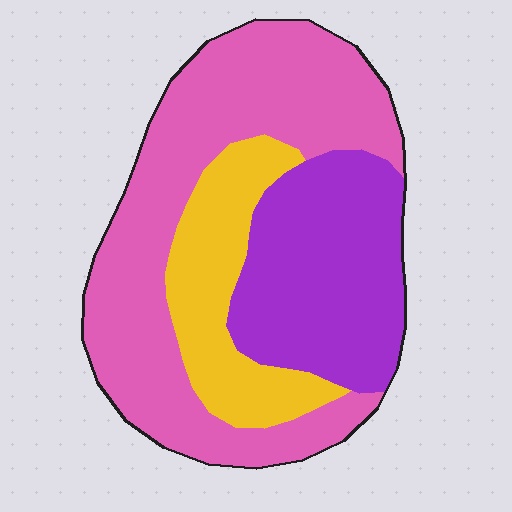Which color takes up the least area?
Yellow, at roughly 20%.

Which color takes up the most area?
Pink, at roughly 50%.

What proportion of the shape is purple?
Purple takes up about one third (1/3) of the shape.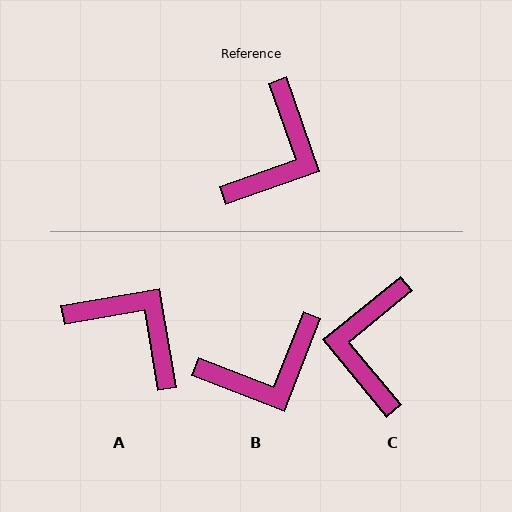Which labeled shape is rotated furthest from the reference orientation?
C, about 160 degrees away.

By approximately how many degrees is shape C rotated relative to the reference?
Approximately 160 degrees clockwise.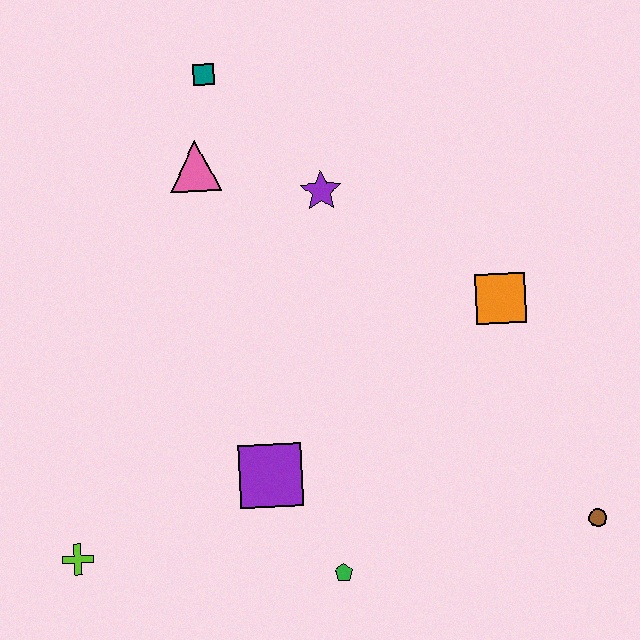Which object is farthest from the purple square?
The teal square is farthest from the purple square.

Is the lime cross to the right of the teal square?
No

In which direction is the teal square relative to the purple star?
The teal square is above the purple star.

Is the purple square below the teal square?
Yes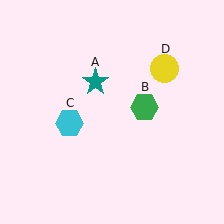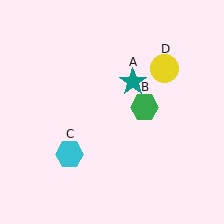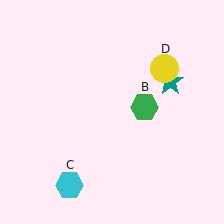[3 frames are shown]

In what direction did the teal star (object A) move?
The teal star (object A) moved right.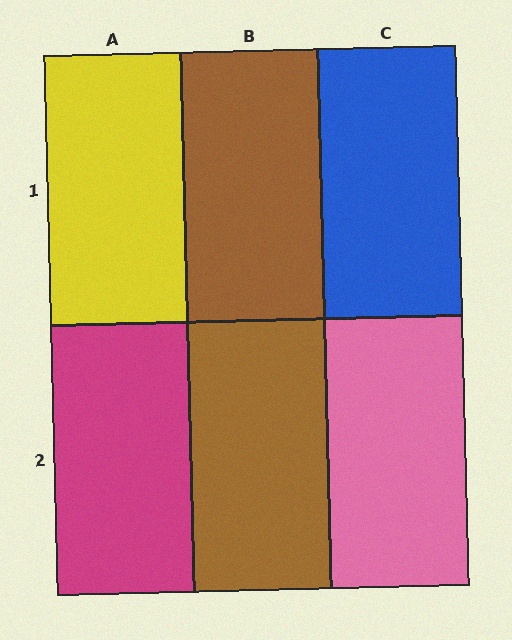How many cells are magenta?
1 cell is magenta.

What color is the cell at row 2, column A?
Magenta.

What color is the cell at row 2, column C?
Pink.